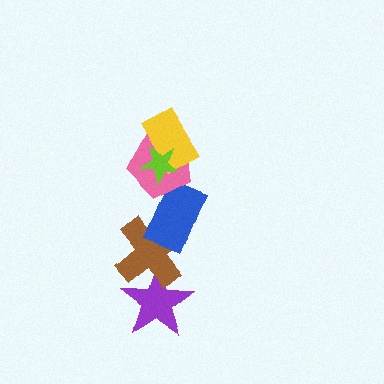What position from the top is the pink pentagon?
The pink pentagon is 3rd from the top.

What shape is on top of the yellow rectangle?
The lime star is on top of the yellow rectangle.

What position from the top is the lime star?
The lime star is 1st from the top.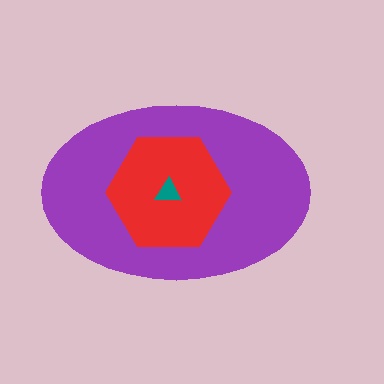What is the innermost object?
The teal triangle.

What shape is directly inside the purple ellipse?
The red hexagon.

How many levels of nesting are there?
3.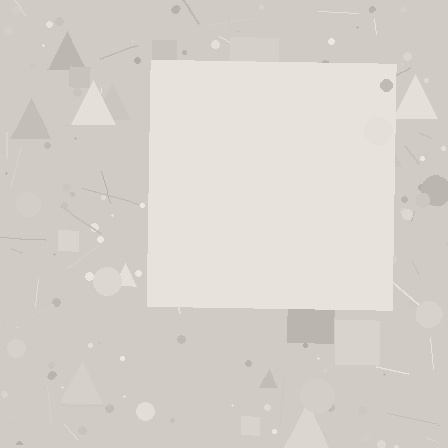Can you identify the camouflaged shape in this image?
The camouflaged shape is a square.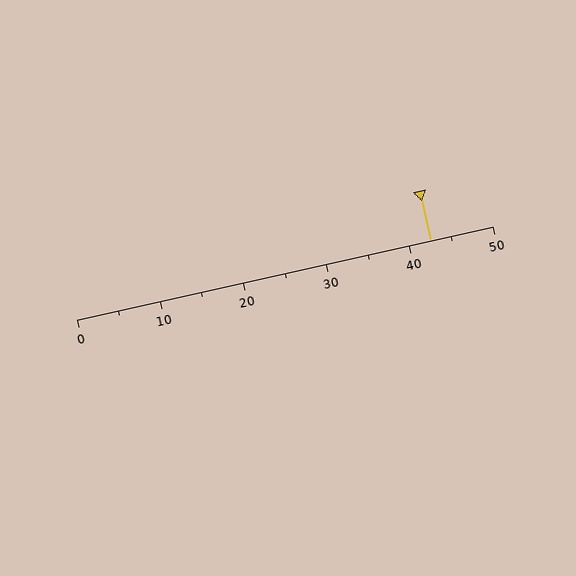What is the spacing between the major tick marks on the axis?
The major ticks are spaced 10 apart.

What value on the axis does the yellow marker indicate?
The marker indicates approximately 42.5.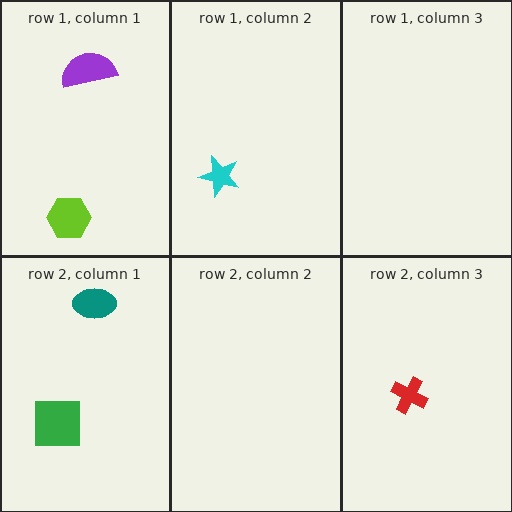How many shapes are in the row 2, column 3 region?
1.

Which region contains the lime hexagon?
The row 1, column 1 region.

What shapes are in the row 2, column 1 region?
The green square, the teal ellipse.